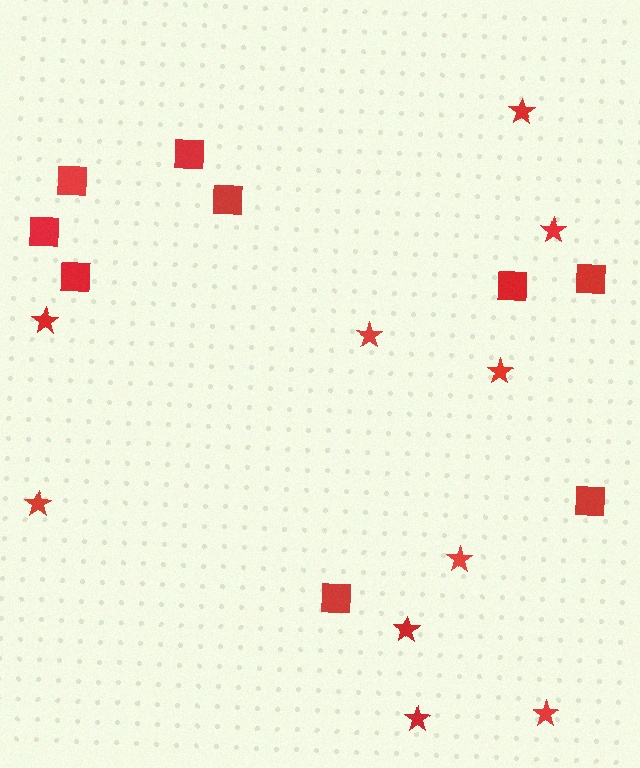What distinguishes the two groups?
There are 2 groups: one group of squares (9) and one group of stars (10).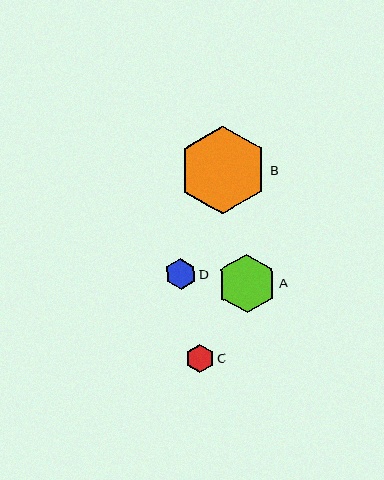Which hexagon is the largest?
Hexagon B is the largest with a size of approximately 88 pixels.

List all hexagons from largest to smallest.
From largest to smallest: B, A, D, C.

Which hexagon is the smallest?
Hexagon C is the smallest with a size of approximately 28 pixels.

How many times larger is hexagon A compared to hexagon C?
Hexagon A is approximately 2.1 times the size of hexagon C.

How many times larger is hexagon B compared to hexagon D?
Hexagon B is approximately 2.9 times the size of hexagon D.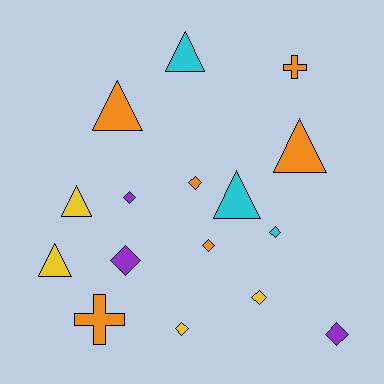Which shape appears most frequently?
Diamond, with 8 objects.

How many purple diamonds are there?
There are 3 purple diamonds.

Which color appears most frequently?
Orange, with 6 objects.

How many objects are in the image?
There are 16 objects.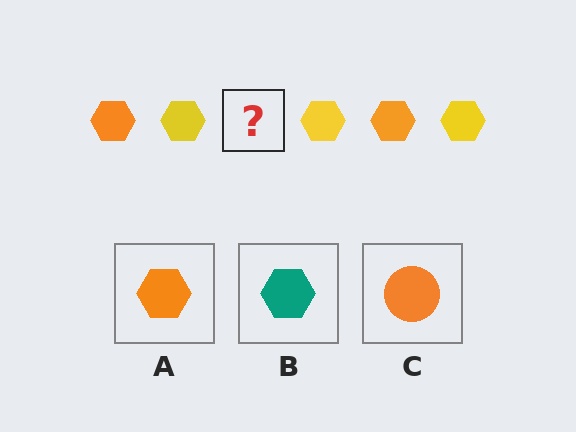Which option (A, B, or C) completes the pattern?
A.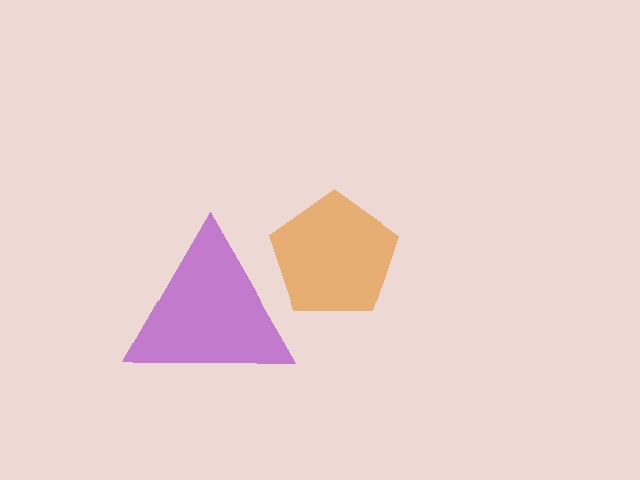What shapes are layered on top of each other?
The layered shapes are: a purple triangle, an orange pentagon.